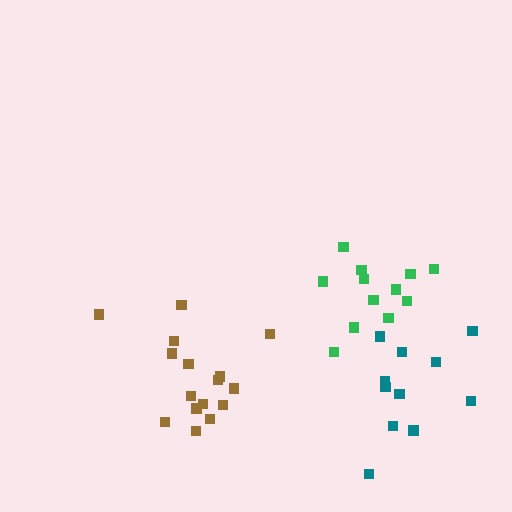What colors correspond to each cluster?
The clusters are colored: brown, teal, green.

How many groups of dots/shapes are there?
There are 3 groups.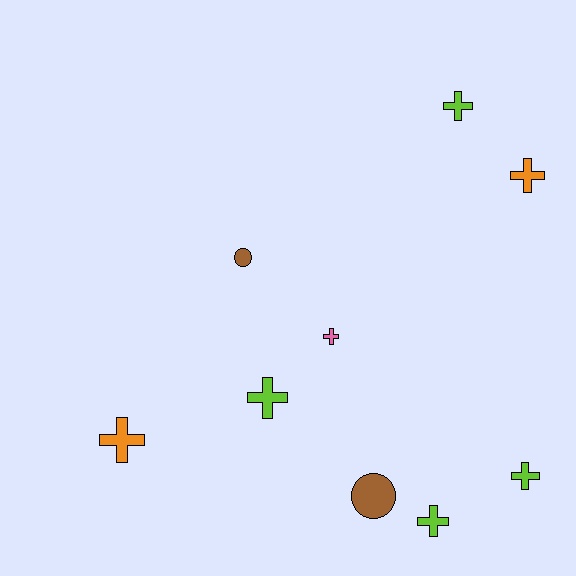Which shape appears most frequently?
Cross, with 7 objects.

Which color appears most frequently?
Lime, with 4 objects.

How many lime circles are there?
There are no lime circles.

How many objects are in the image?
There are 9 objects.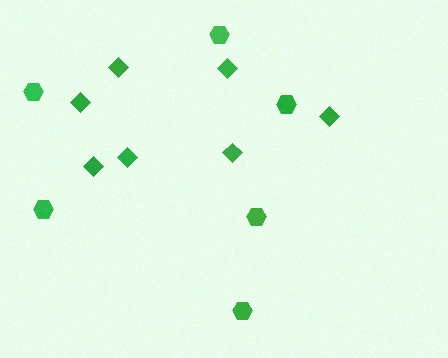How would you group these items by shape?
There are 2 groups: one group of hexagons (6) and one group of diamonds (7).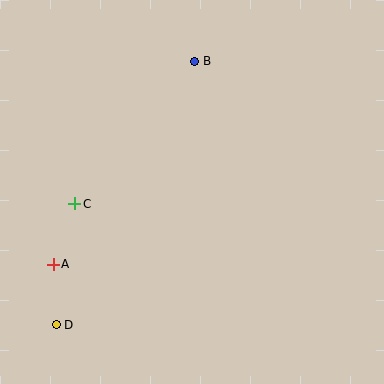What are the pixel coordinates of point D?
Point D is at (56, 325).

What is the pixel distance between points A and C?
The distance between A and C is 64 pixels.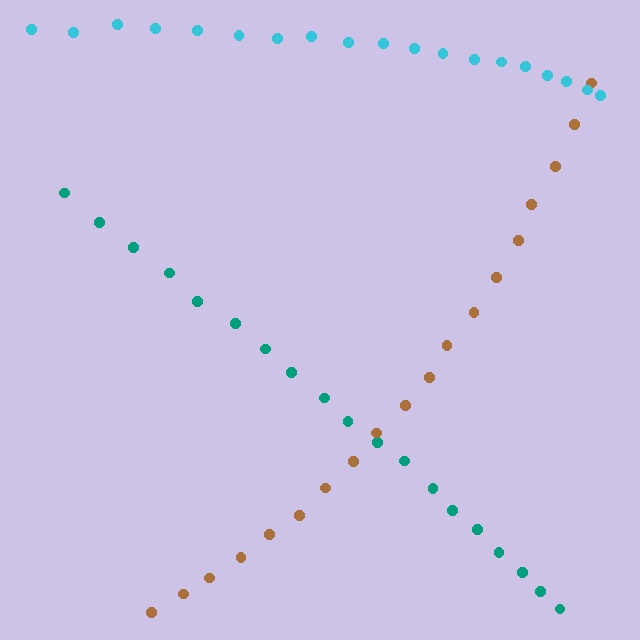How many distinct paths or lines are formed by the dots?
There are 3 distinct paths.